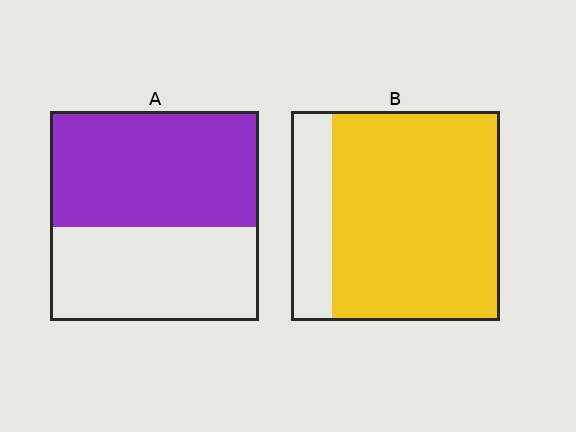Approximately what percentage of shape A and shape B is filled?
A is approximately 55% and B is approximately 80%.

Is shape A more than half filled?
Yes.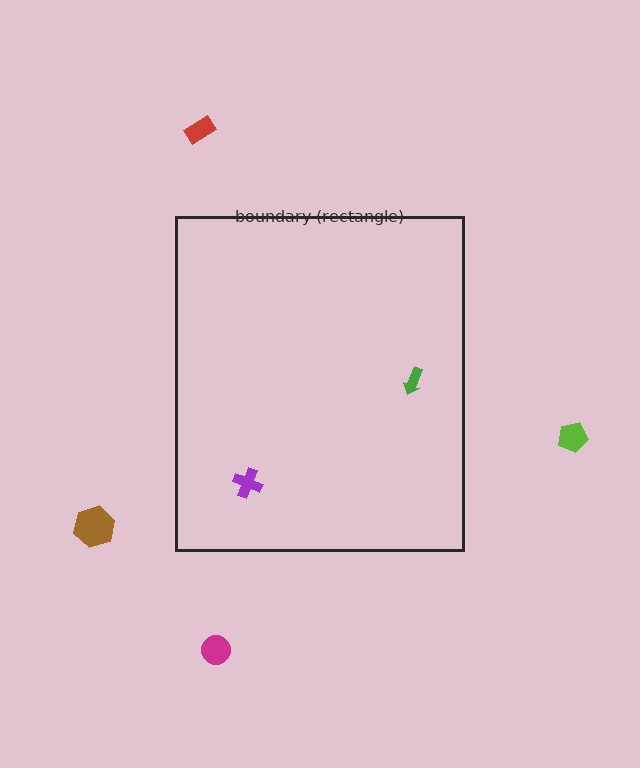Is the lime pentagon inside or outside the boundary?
Outside.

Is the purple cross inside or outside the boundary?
Inside.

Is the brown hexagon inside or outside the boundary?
Outside.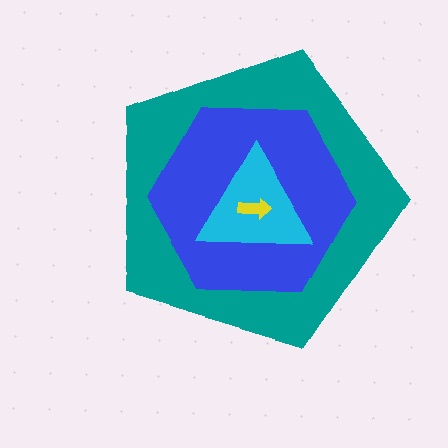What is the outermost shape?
The teal pentagon.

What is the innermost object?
The yellow arrow.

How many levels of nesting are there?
4.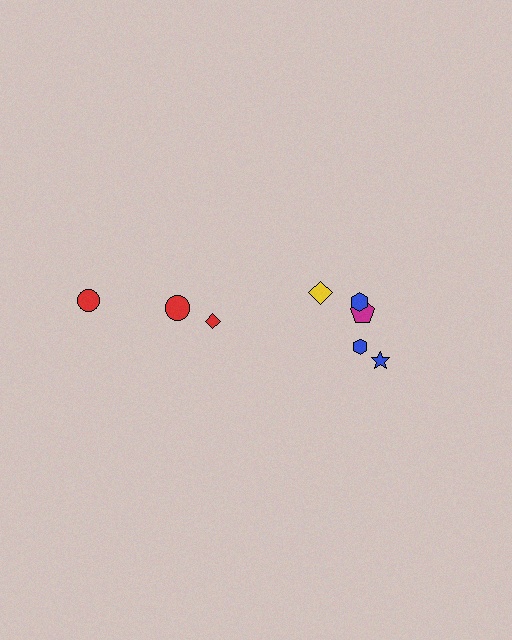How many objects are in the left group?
There are 3 objects.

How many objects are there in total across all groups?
There are 8 objects.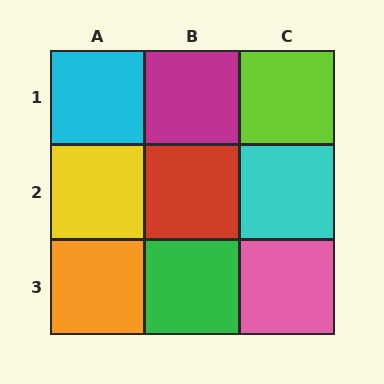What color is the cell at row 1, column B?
Magenta.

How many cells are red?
1 cell is red.